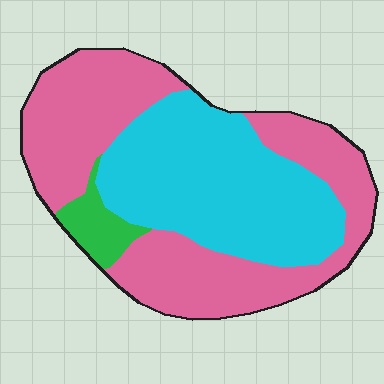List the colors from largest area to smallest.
From largest to smallest: pink, cyan, green.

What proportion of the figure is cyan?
Cyan takes up about two fifths (2/5) of the figure.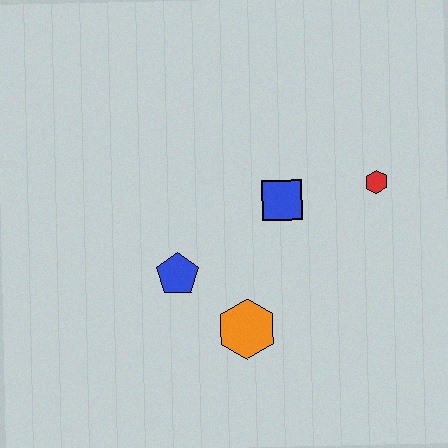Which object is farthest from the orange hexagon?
The red hexagon is farthest from the orange hexagon.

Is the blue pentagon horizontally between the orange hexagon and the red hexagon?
No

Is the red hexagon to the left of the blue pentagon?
No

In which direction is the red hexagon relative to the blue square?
The red hexagon is to the right of the blue square.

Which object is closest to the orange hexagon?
The blue pentagon is closest to the orange hexagon.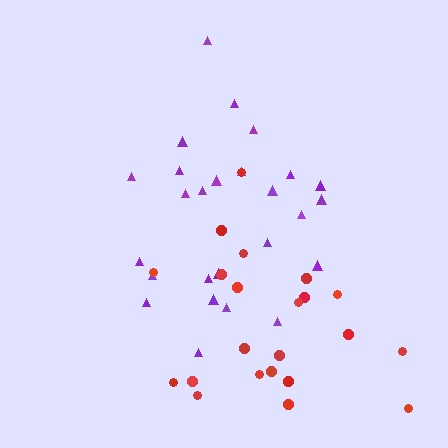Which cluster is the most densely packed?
Red.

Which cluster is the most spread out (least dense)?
Purple.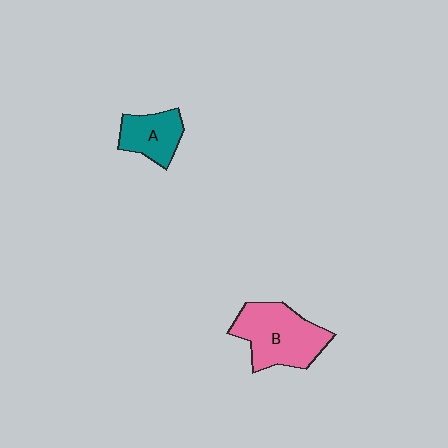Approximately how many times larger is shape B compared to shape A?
Approximately 1.8 times.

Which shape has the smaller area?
Shape A (teal).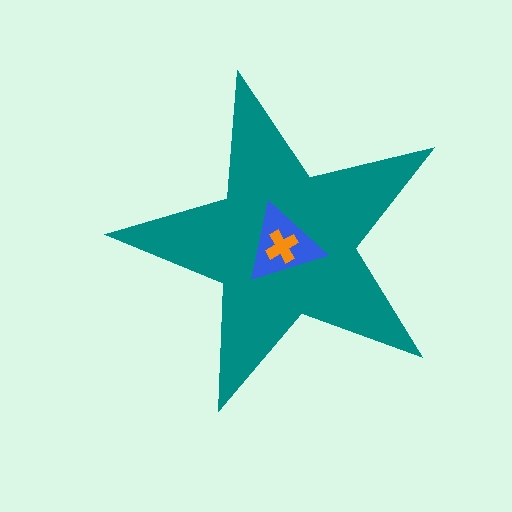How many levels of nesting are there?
3.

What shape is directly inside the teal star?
The blue triangle.